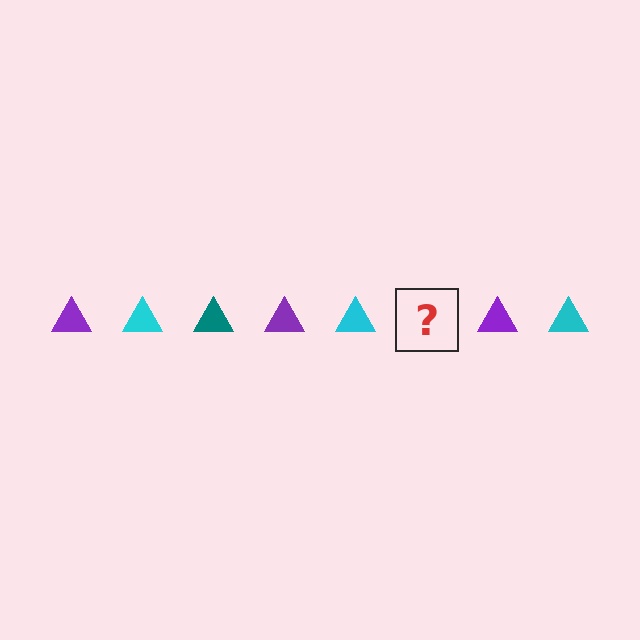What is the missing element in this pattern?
The missing element is a teal triangle.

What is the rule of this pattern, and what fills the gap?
The rule is that the pattern cycles through purple, cyan, teal triangles. The gap should be filled with a teal triangle.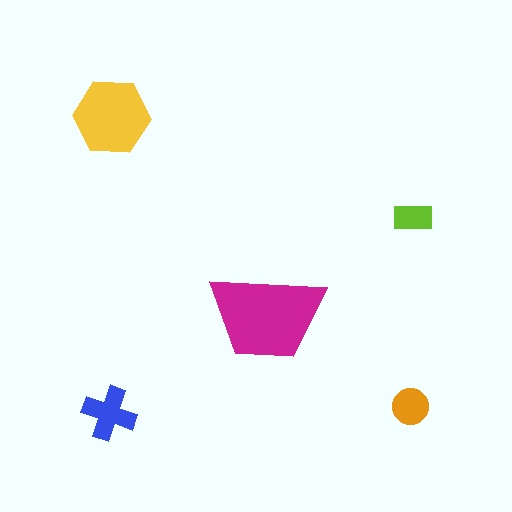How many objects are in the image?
There are 5 objects in the image.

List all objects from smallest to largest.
The lime rectangle, the orange circle, the blue cross, the yellow hexagon, the magenta trapezoid.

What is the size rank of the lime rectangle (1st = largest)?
5th.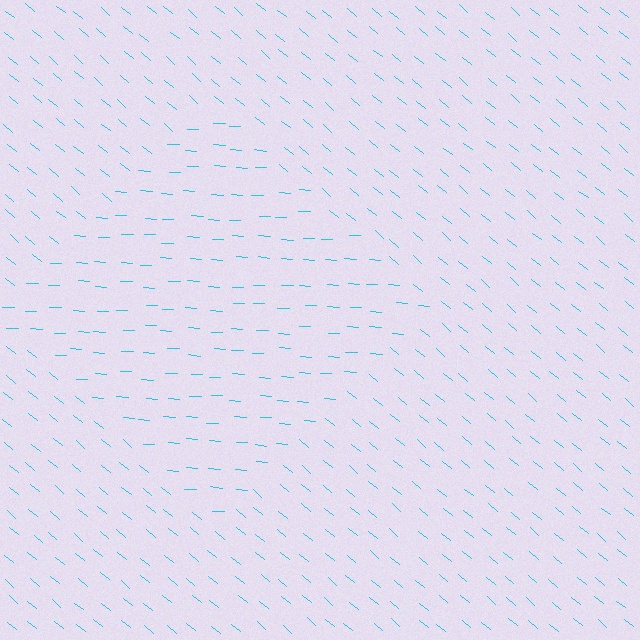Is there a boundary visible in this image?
Yes, there is a texture boundary formed by a change in line orientation.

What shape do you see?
I see a diamond.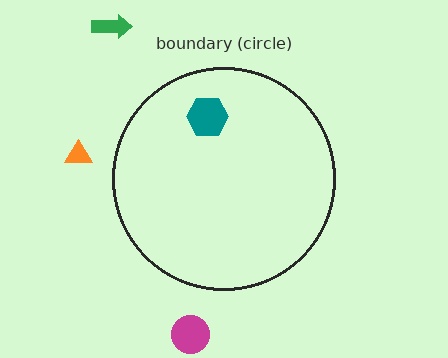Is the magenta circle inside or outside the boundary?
Outside.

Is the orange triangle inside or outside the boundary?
Outside.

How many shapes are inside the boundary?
1 inside, 3 outside.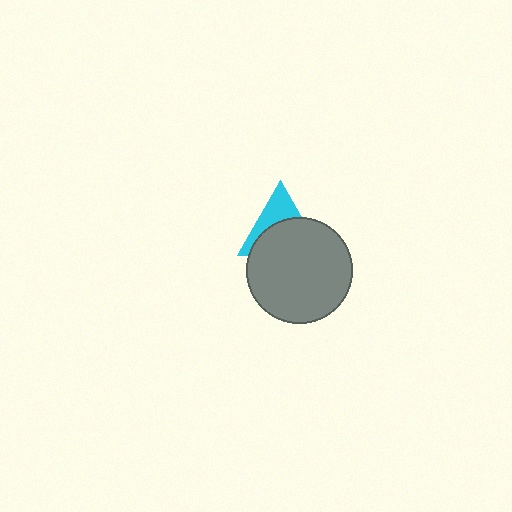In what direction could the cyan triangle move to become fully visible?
The cyan triangle could move up. That would shift it out from behind the gray circle entirely.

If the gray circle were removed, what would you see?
You would see the complete cyan triangle.